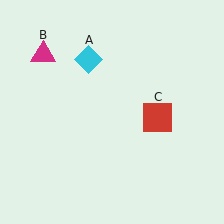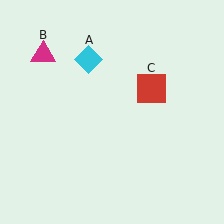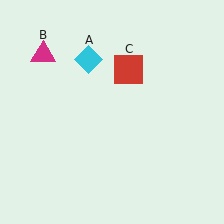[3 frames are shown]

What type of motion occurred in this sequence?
The red square (object C) rotated counterclockwise around the center of the scene.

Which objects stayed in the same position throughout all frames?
Cyan diamond (object A) and magenta triangle (object B) remained stationary.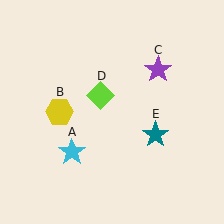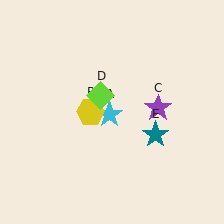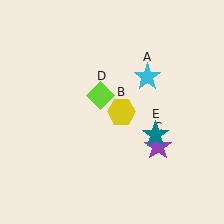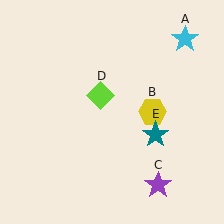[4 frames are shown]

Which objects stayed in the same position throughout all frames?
Lime diamond (object D) and teal star (object E) remained stationary.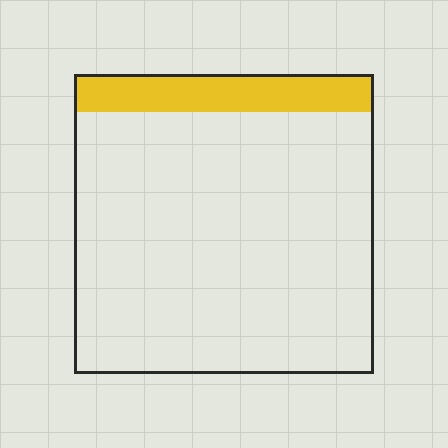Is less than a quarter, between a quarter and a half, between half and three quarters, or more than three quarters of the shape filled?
Less than a quarter.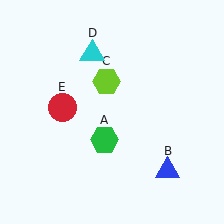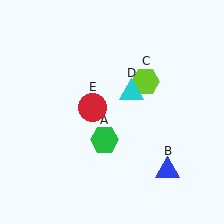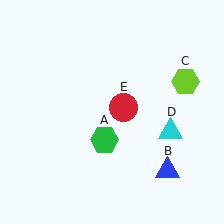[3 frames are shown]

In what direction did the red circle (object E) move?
The red circle (object E) moved right.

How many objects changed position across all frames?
3 objects changed position: lime hexagon (object C), cyan triangle (object D), red circle (object E).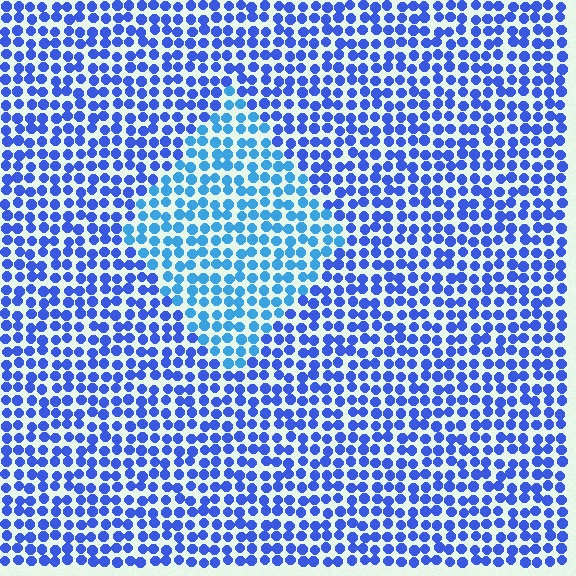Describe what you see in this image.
The image is filled with small blue elements in a uniform arrangement. A diamond-shaped region is visible where the elements are tinted to a slightly different hue, forming a subtle color boundary.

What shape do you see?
I see a diamond.